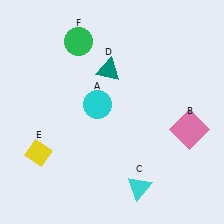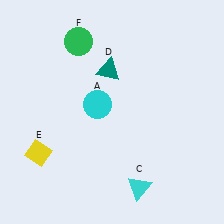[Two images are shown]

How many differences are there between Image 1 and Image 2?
There is 1 difference between the two images.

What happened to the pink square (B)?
The pink square (B) was removed in Image 2. It was in the bottom-right area of Image 1.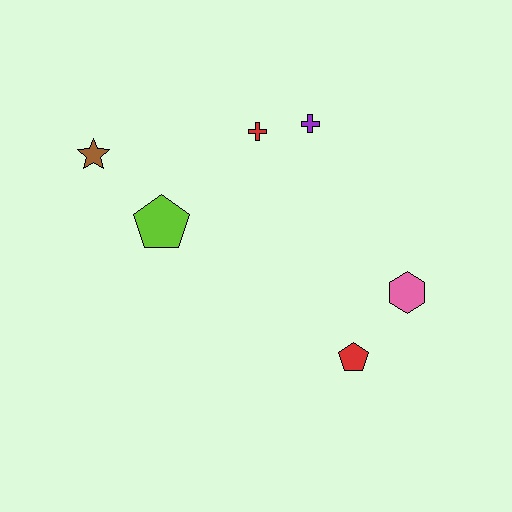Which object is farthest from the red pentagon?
The brown star is farthest from the red pentagon.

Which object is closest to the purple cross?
The red cross is closest to the purple cross.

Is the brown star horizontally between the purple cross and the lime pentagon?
No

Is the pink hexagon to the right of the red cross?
Yes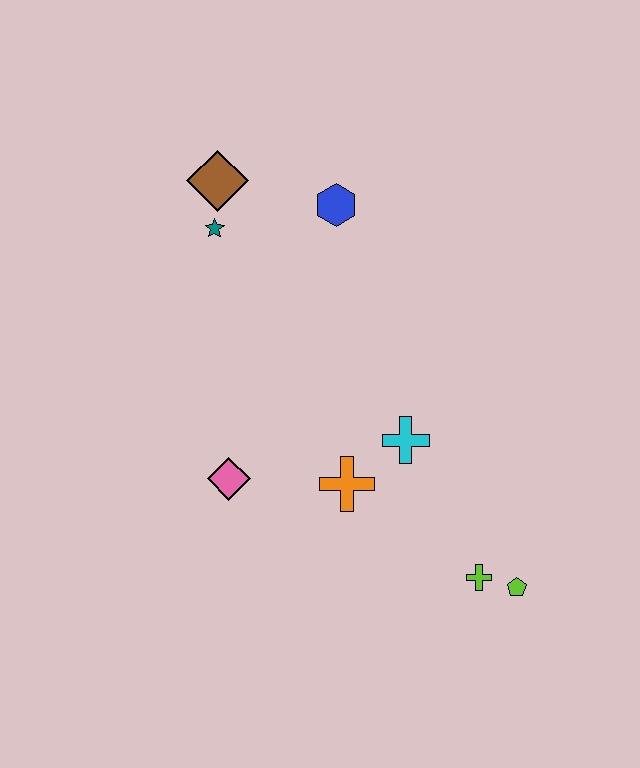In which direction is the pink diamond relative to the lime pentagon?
The pink diamond is to the left of the lime pentagon.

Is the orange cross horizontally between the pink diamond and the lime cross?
Yes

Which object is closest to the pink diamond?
The orange cross is closest to the pink diamond.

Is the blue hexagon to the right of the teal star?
Yes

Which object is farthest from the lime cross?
The brown diamond is farthest from the lime cross.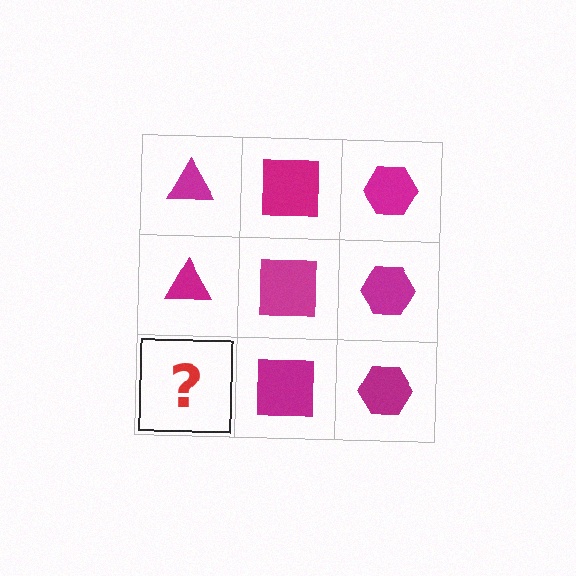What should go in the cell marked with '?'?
The missing cell should contain a magenta triangle.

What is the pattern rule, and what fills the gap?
The rule is that each column has a consistent shape. The gap should be filled with a magenta triangle.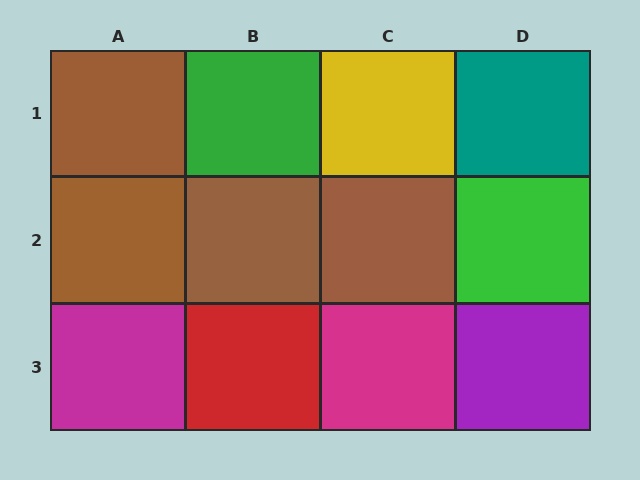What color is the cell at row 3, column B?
Red.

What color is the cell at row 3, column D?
Purple.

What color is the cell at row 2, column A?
Brown.